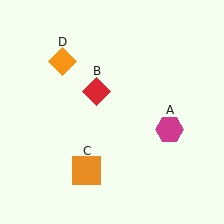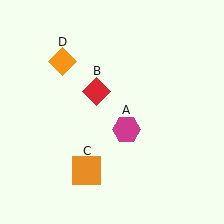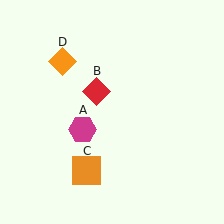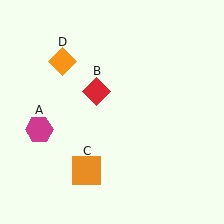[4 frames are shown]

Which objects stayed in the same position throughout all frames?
Red diamond (object B) and orange square (object C) and orange diamond (object D) remained stationary.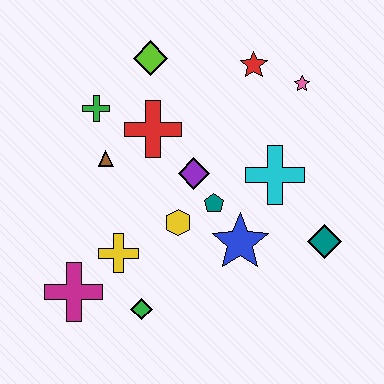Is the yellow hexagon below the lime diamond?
Yes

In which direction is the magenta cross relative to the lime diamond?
The magenta cross is below the lime diamond.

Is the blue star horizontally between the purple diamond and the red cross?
No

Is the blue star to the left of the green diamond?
No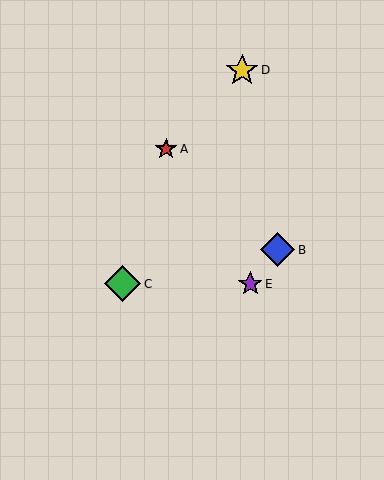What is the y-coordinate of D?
Object D is at y≈70.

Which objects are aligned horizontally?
Objects C, E are aligned horizontally.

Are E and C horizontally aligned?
Yes, both are at y≈284.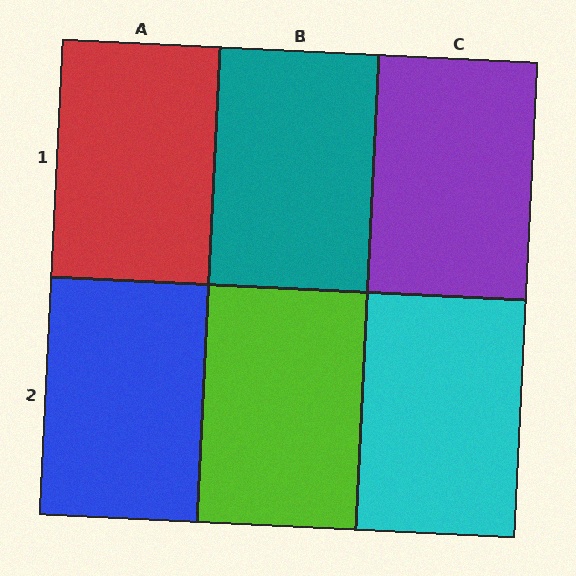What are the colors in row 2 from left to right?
Blue, lime, cyan.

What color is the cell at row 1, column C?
Purple.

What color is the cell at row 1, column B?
Teal.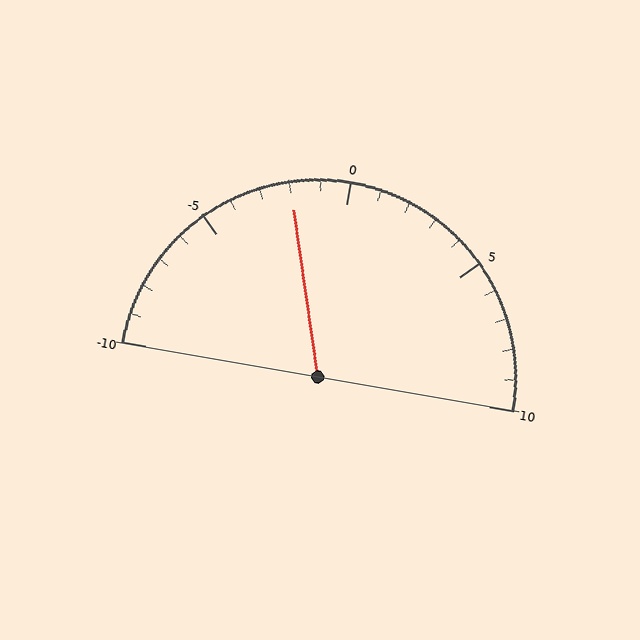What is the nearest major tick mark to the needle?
The nearest major tick mark is 0.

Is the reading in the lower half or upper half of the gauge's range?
The reading is in the lower half of the range (-10 to 10).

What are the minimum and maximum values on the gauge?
The gauge ranges from -10 to 10.